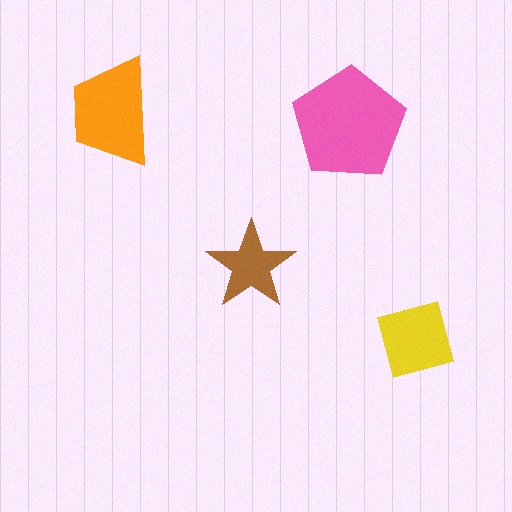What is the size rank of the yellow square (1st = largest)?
3rd.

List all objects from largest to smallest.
The pink pentagon, the orange trapezoid, the yellow square, the brown star.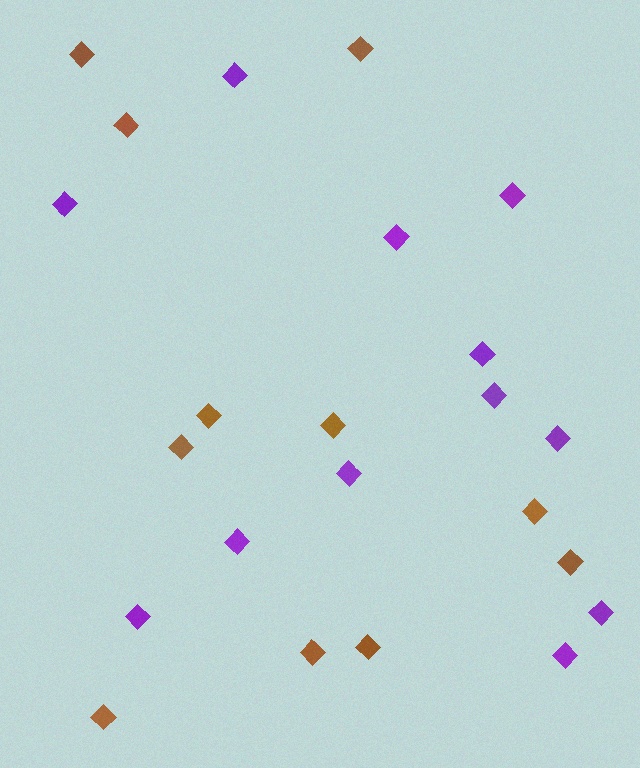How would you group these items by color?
There are 2 groups: one group of brown diamonds (11) and one group of purple diamonds (12).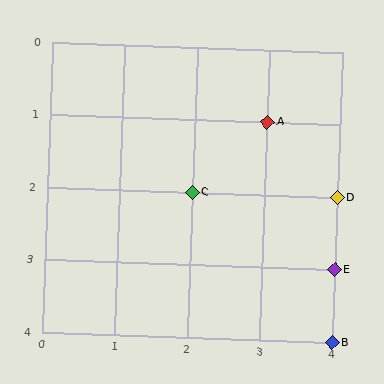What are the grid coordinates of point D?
Point D is at grid coordinates (4, 2).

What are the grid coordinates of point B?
Point B is at grid coordinates (4, 4).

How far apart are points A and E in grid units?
Points A and E are 1 column and 2 rows apart (about 2.2 grid units diagonally).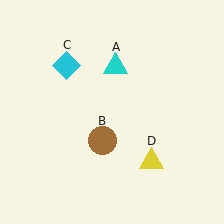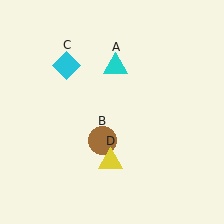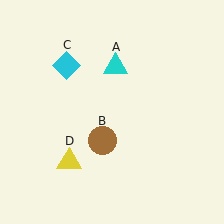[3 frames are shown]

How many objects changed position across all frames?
1 object changed position: yellow triangle (object D).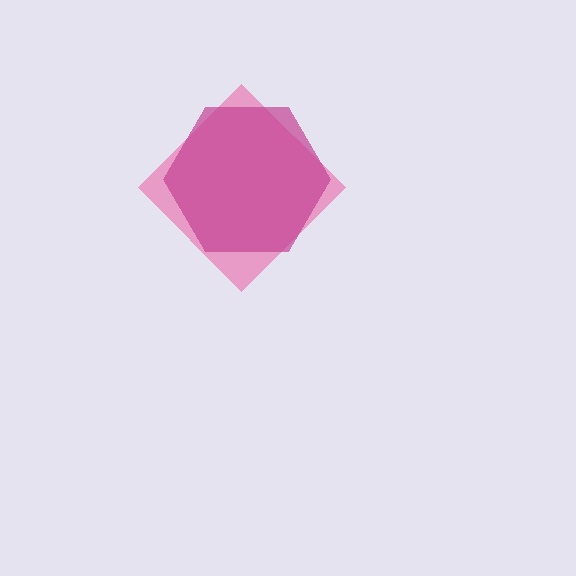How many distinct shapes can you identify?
There are 2 distinct shapes: a pink diamond, a magenta hexagon.